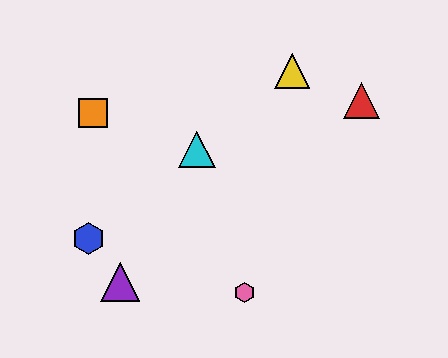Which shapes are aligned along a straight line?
The blue hexagon, the green triangle, the yellow triangle, the cyan triangle are aligned along a straight line.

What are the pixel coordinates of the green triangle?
The green triangle is at (194, 152).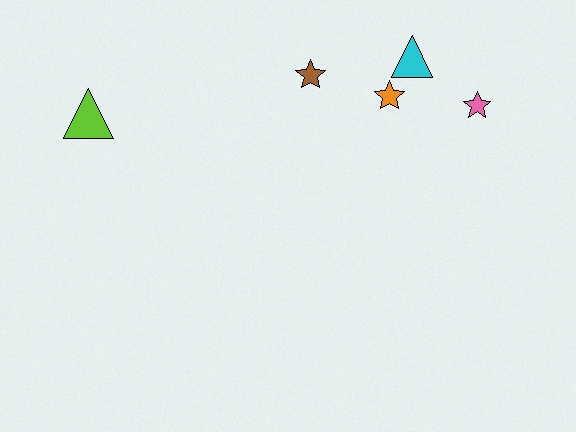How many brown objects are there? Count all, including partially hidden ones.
There is 1 brown object.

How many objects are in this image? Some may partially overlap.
There are 5 objects.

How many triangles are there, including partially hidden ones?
There are 2 triangles.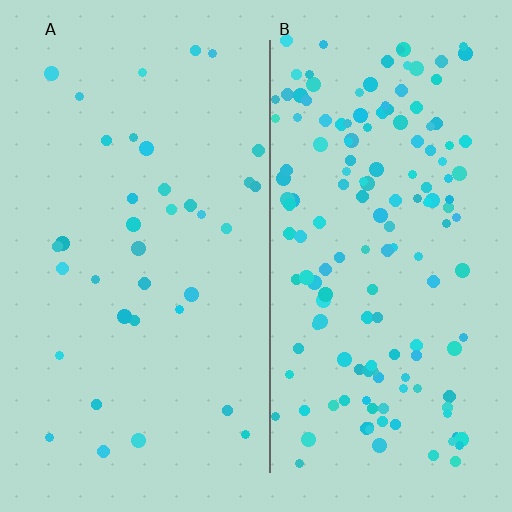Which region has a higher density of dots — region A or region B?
B (the right).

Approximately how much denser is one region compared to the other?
Approximately 4.2× — region B over region A.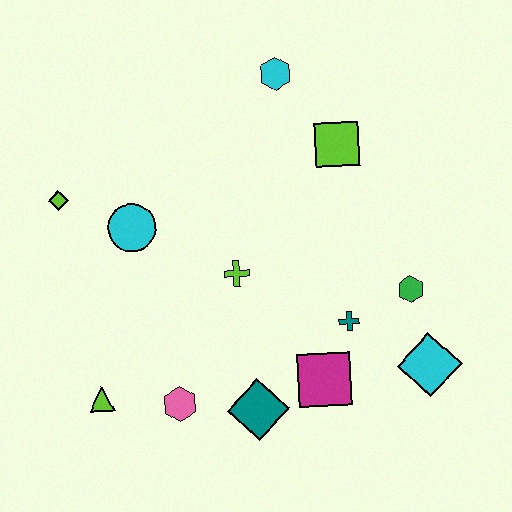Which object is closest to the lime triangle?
The pink hexagon is closest to the lime triangle.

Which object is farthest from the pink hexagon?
The cyan hexagon is farthest from the pink hexagon.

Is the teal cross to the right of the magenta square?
Yes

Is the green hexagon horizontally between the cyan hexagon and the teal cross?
No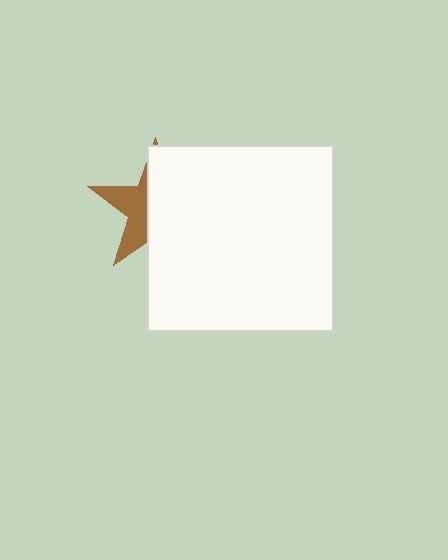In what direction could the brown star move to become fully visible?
The brown star could move left. That would shift it out from behind the white square entirely.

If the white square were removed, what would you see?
You would see the complete brown star.